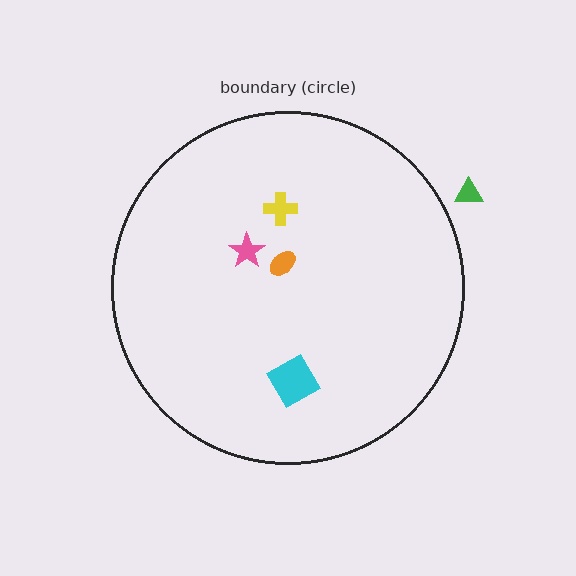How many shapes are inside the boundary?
4 inside, 1 outside.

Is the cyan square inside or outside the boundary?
Inside.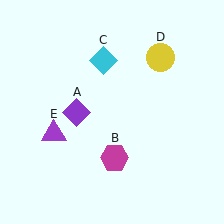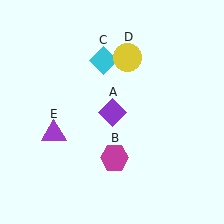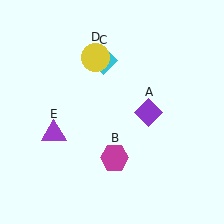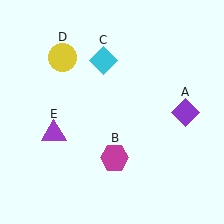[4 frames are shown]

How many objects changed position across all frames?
2 objects changed position: purple diamond (object A), yellow circle (object D).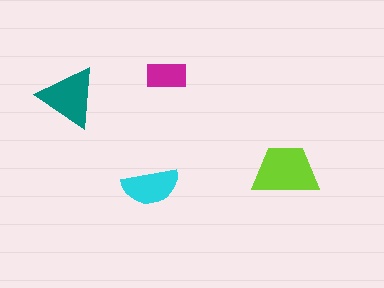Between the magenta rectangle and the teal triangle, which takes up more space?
The teal triangle.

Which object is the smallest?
The magenta rectangle.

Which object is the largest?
The lime trapezoid.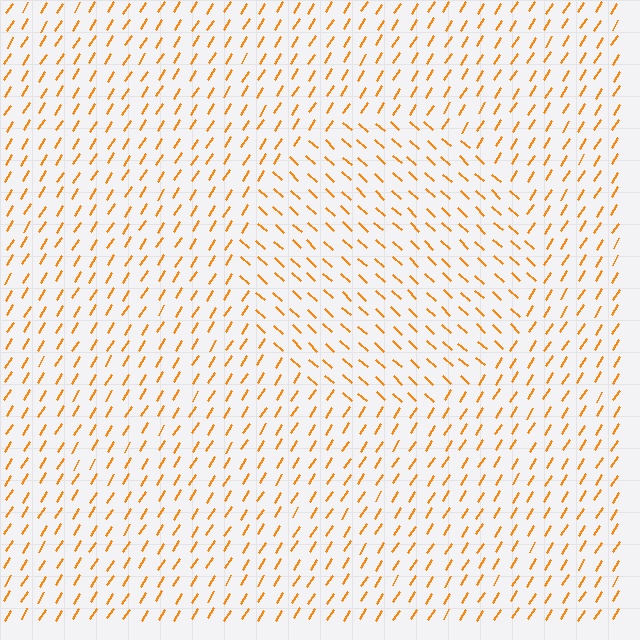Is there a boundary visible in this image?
Yes, there is a texture boundary formed by a change in line orientation.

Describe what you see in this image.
The image is filled with small orange line segments. A circle region in the image has lines oriented differently from the surrounding lines, creating a visible texture boundary.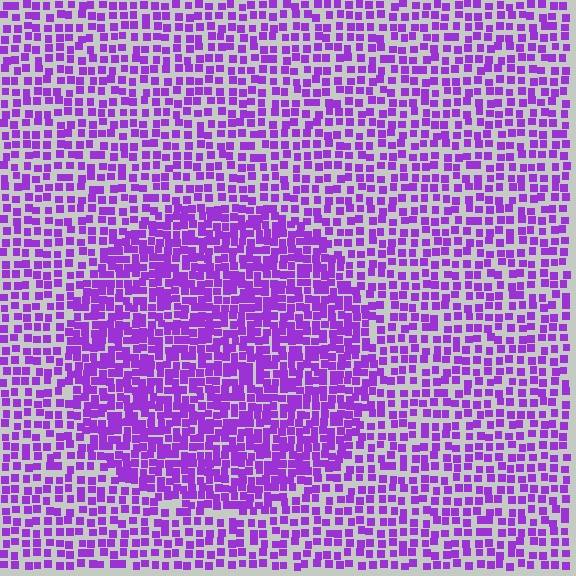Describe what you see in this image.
The image contains small purple elements arranged at two different densities. A circle-shaped region is visible where the elements are more densely packed than the surrounding area.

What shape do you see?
I see a circle.